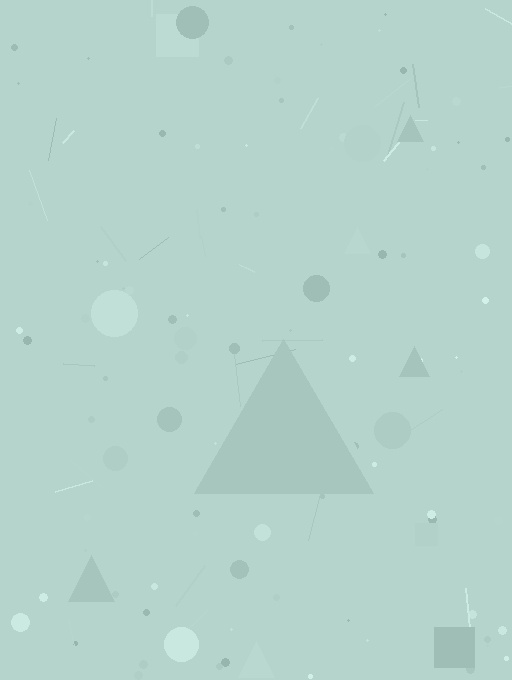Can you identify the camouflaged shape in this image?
The camouflaged shape is a triangle.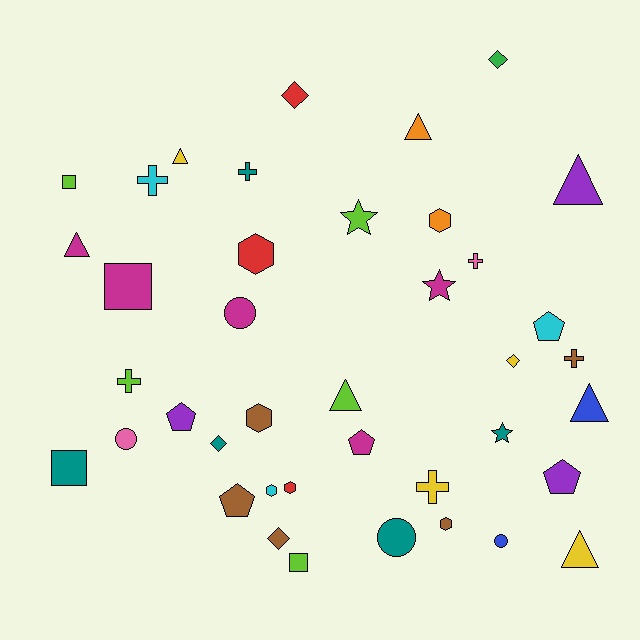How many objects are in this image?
There are 40 objects.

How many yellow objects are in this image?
There are 4 yellow objects.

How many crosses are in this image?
There are 6 crosses.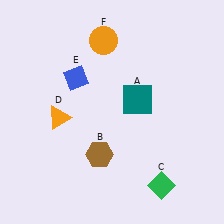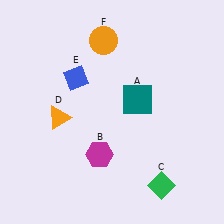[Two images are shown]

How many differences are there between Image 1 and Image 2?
There is 1 difference between the two images.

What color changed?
The hexagon (B) changed from brown in Image 1 to magenta in Image 2.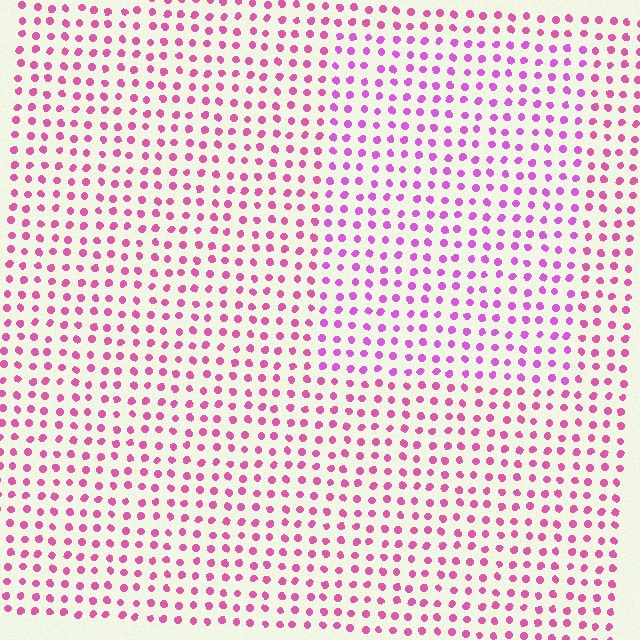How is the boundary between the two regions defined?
The boundary is defined purely by a slight shift in hue (about 25 degrees). Spacing, size, and orientation are identical on both sides.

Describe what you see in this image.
The image is filled with small pink elements in a uniform arrangement. A rectangle-shaped region is visible where the elements are tinted to a slightly different hue, forming a subtle color boundary.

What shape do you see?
I see a rectangle.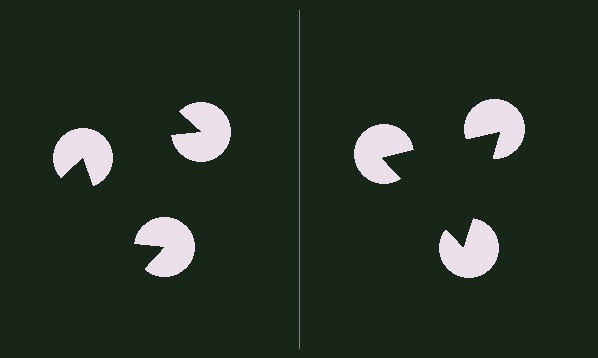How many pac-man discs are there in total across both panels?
6 — 3 on each side.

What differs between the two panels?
The pac-man discs are positioned identically on both sides; only the wedge orientations differ. On the right they align to a triangle; on the left they are misaligned.